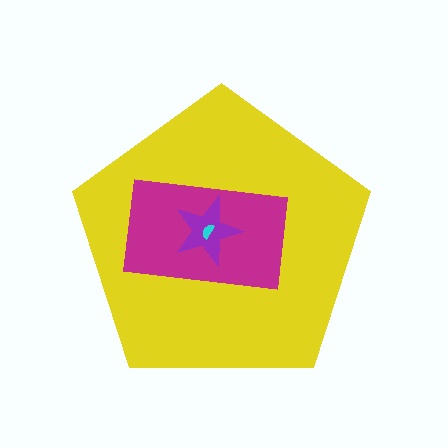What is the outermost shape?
The yellow pentagon.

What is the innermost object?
The cyan semicircle.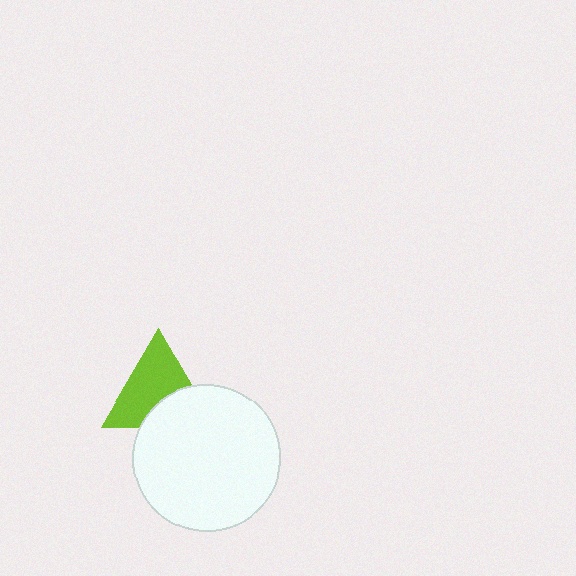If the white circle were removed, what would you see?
You would see the complete lime triangle.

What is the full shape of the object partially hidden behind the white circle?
The partially hidden object is a lime triangle.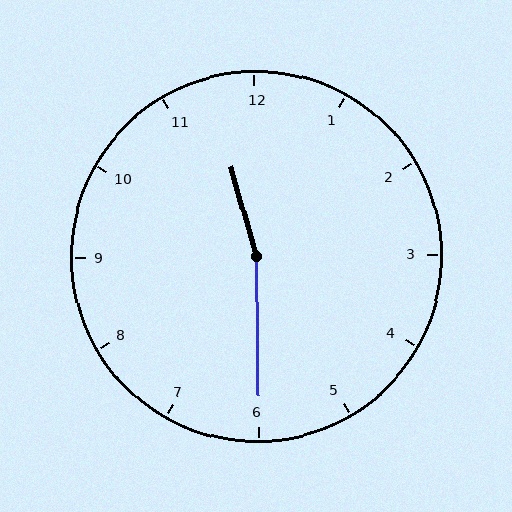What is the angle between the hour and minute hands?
Approximately 165 degrees.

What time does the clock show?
11:30.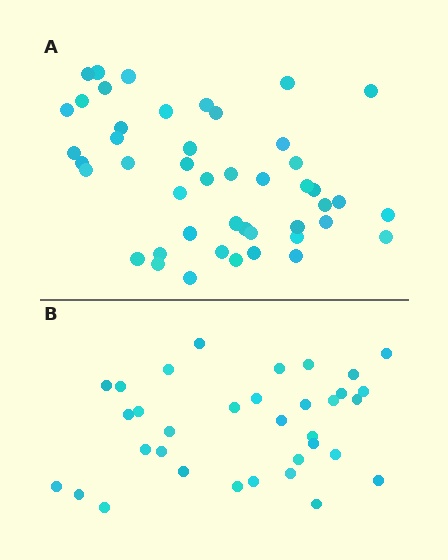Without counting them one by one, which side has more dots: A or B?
Region A (the top region) has more dots.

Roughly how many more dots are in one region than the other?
Region A has roughly 12 or so more dots than region B.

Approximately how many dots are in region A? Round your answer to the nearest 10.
About 50 dots. (The exact count is 46, which rounds to 50.)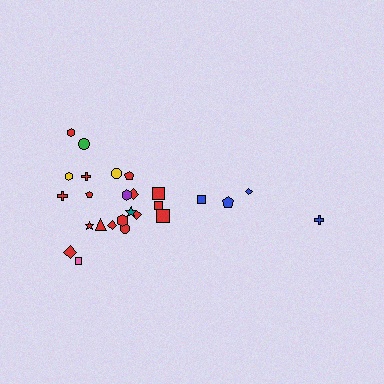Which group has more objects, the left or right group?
The left group.